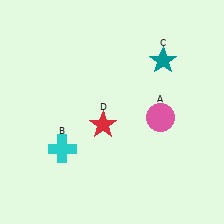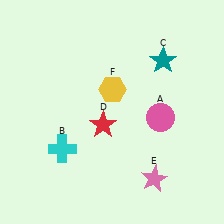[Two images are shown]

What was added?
A pink star (E), a yellow hexagon (F) were added in Image 2.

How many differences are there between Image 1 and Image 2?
There are 2 differences between the two images.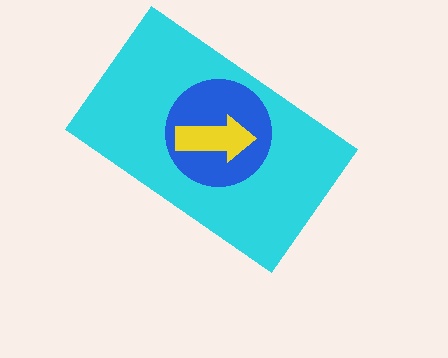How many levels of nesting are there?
3.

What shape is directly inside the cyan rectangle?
The blue circle.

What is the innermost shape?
The yellow arrow.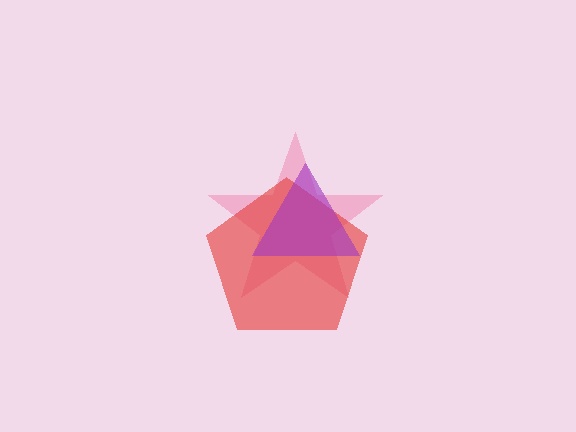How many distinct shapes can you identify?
There are 3 distinct shapes: a pink star, a red pentagon, a purple triangle.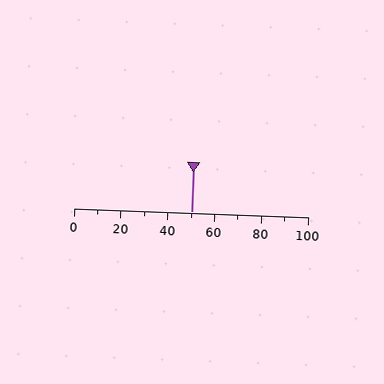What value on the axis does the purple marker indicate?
The marker indicates approximately 50.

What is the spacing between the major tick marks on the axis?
The major ticks are spaced 20 apart.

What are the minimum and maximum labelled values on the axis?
The axis runs from 0 to 100.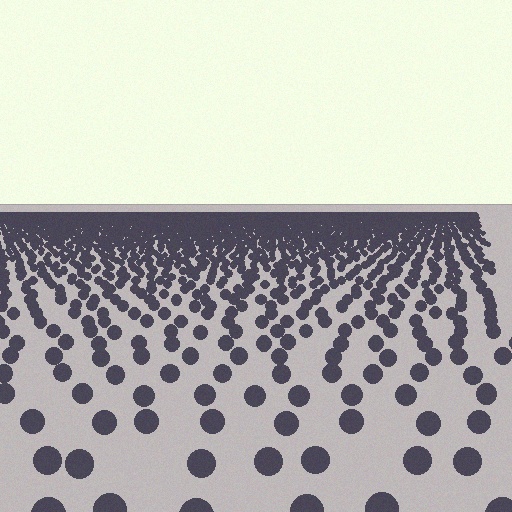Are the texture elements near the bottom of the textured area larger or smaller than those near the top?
Larger. Near the bottom, elements are closer to the viewer and appear at a bigger on-screen size.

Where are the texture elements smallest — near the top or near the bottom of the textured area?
Near the top.